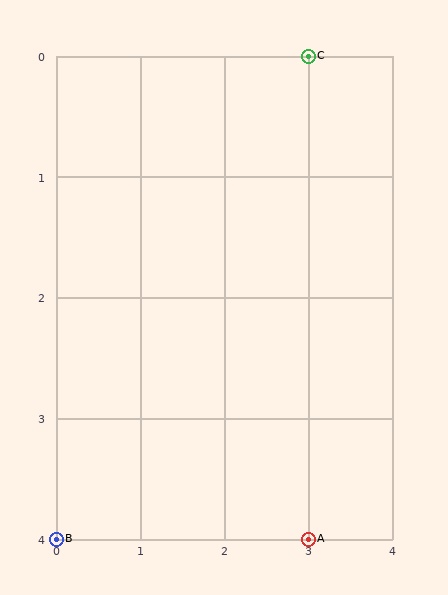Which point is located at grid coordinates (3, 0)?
Point C is at (3, 0).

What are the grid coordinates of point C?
Point C is at grid coordinates (3, 0).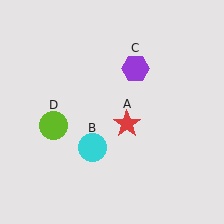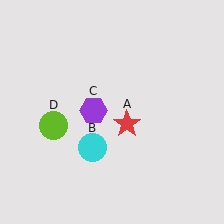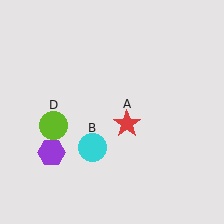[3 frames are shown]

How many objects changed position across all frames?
1 object changed position: purple hexagon (object C).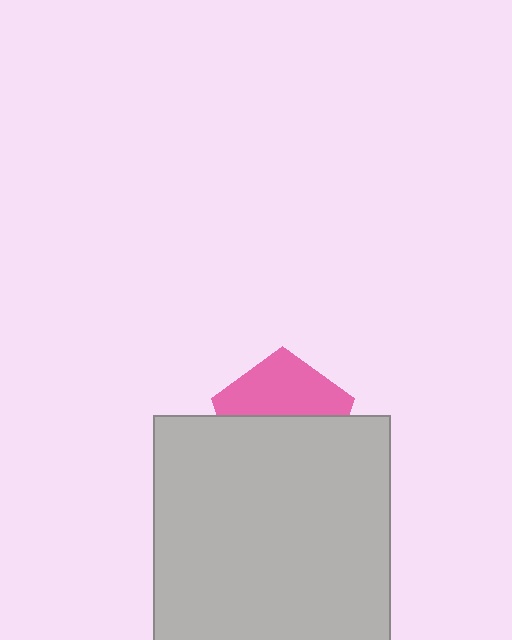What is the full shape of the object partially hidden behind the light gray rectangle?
The partially hidden object is a pink pentagon.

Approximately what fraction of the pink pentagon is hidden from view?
Roughly 55% of the pink pentagon is hidden behind the light gray rectangle.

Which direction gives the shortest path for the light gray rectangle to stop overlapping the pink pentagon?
Moving down gives the shortest separation.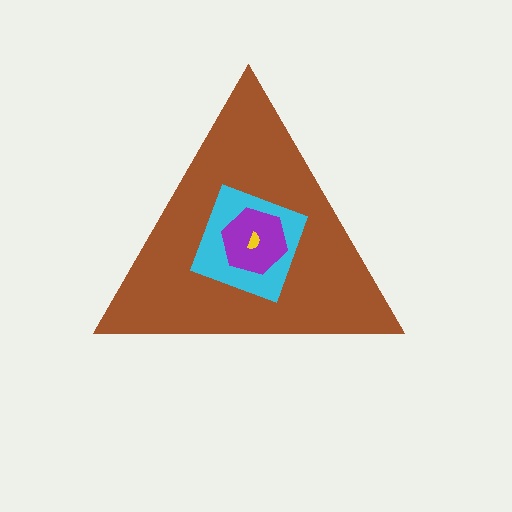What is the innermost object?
The yellow semicircle.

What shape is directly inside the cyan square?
The purple hexagon.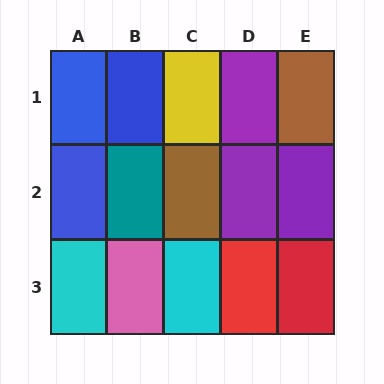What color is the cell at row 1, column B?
Blue.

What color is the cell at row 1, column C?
Yellow.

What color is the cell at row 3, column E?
Red.